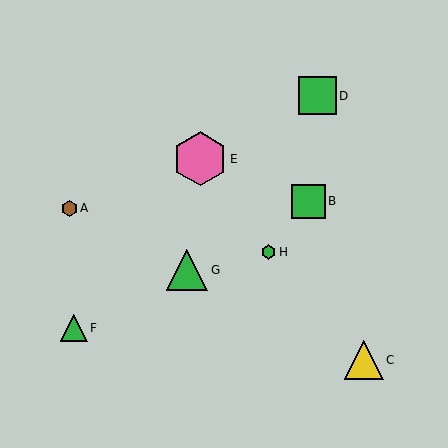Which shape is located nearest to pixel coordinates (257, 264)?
The green hexagon (labeled H) at (268, 252) is nearest to that location.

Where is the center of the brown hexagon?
The center of the brown hexagon is at (69, 208).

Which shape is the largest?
The pink hexagon (labeled E) is the largest.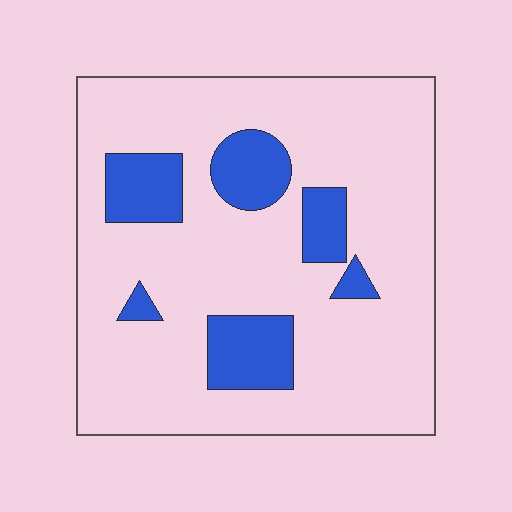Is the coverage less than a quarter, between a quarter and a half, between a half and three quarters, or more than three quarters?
Less than a quarter.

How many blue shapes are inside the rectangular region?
6.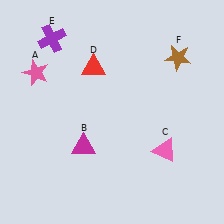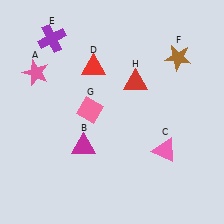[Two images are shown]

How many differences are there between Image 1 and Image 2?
There are 2 differences between the two images.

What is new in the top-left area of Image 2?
A pink diamond (G) was added in the top-left area of Image 2.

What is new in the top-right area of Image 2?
A red triangle (H) was added in the top-right area of Image 2.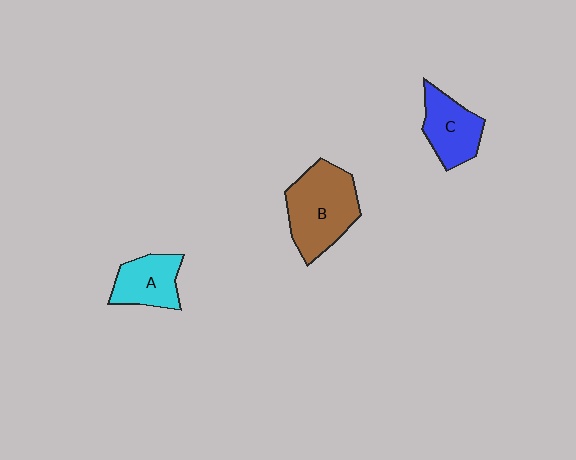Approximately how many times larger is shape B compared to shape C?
Approximately 1.6 times.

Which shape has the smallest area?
Shape A (cyan).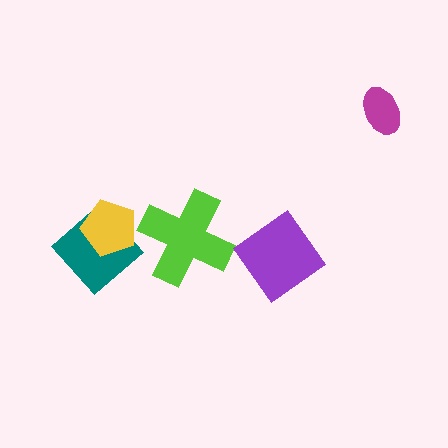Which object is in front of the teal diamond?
The yellow pentagon is in front of the teal diamond.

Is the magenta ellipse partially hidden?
No, no other shape covers it.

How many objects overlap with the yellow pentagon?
1 object overlaps with the yellow pentagon.